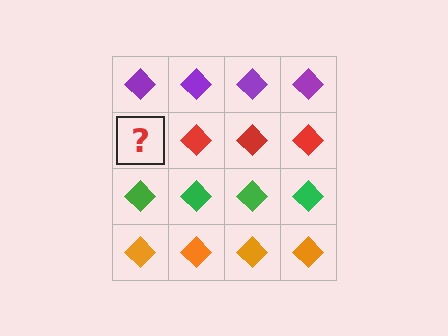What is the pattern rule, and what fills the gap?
The rule is that each row has a consistent color. The gap should be filled with a red diamond.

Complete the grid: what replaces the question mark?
The question mark should be replaced with a red diamond.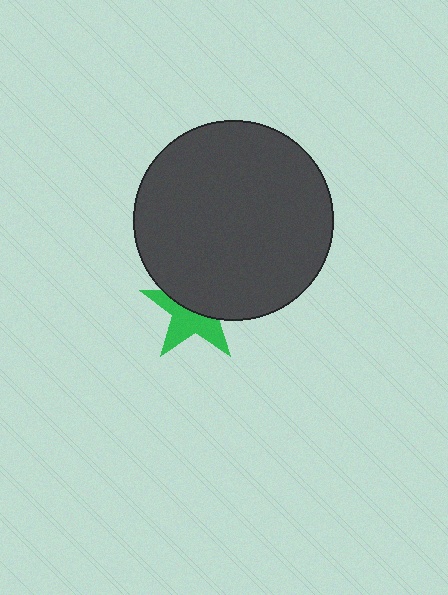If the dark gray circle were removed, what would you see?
You would see the complete green star.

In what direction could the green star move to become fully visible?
The green star could move down. That would shift it out from behind the dark gray circle entirely.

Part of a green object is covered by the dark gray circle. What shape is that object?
It is a star.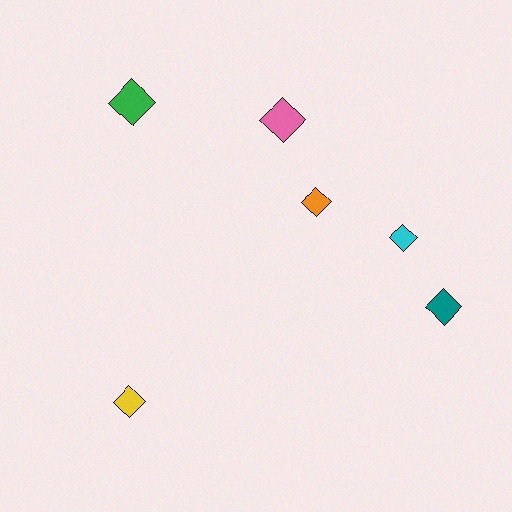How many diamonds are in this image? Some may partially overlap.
There are 6 diamonds.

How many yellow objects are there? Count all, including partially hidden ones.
There is 1 yellow object.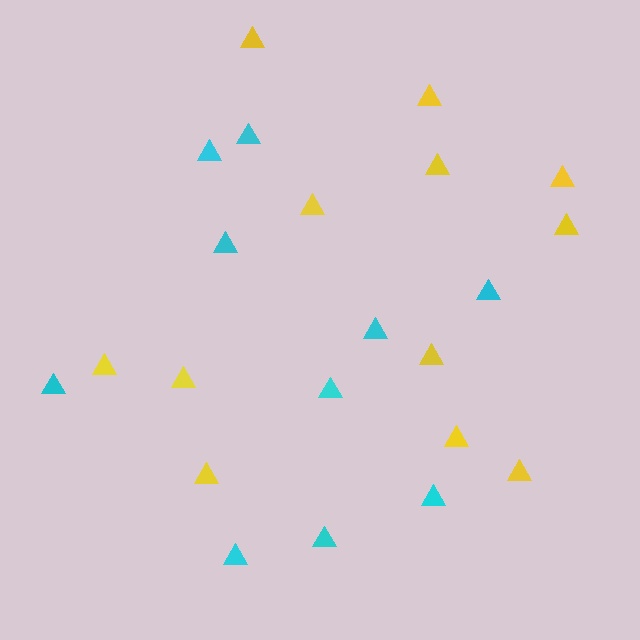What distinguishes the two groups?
There are 2 groups: one group of cyan triangles (10) and one group of yellow triangles (12).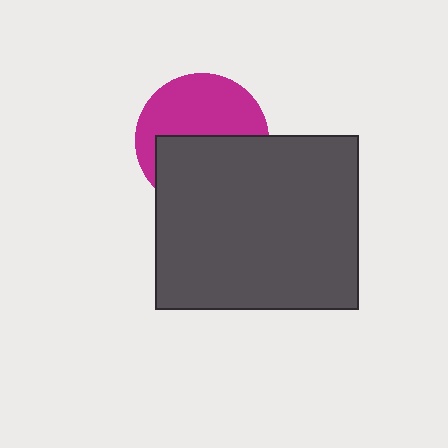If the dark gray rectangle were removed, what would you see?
You would see the complete magenta circle.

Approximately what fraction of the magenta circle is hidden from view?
Roughly 49% of the magenta circle is hidden behind the dark gray rectangle.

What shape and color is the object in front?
The object in front is a dark gray rectangle.